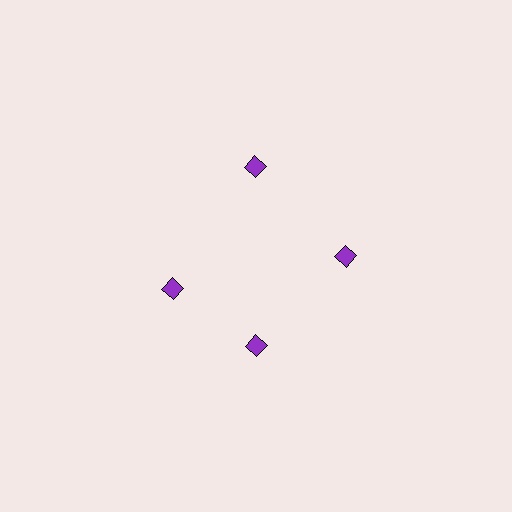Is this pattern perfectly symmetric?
No. The 4 purple diamonds are arranged in a ring, but one element near the 9 o'clock position is rotated out of alignment along the ring, breaking the 4-fold rotational symmetry.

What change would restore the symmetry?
The symmetry would be restored by rotating it back into even spacing with its neighbors so that all 4 diamonds sit at equal angles and equal distance from the center.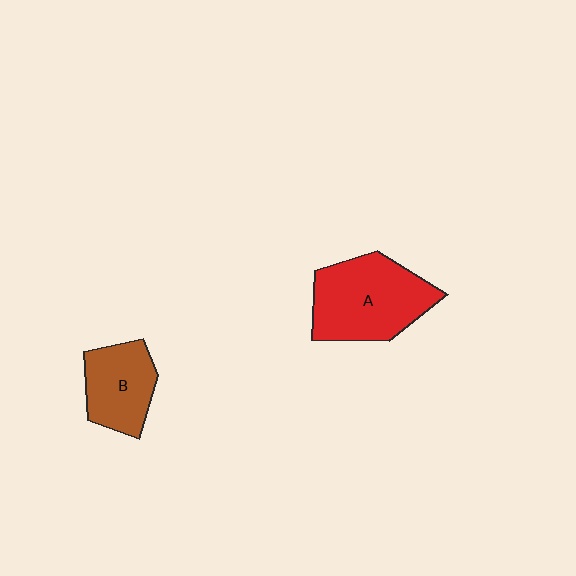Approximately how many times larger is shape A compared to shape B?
Approximately 1.6 times.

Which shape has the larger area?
Shape A (red).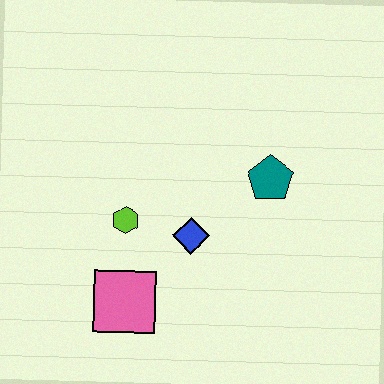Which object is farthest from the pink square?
The teal pentagon is farthest from the pink square.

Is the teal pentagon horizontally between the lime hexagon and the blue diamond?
No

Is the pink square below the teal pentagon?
Yes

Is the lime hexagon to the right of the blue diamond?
No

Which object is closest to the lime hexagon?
The blue diamond is closest to the lime hexagon.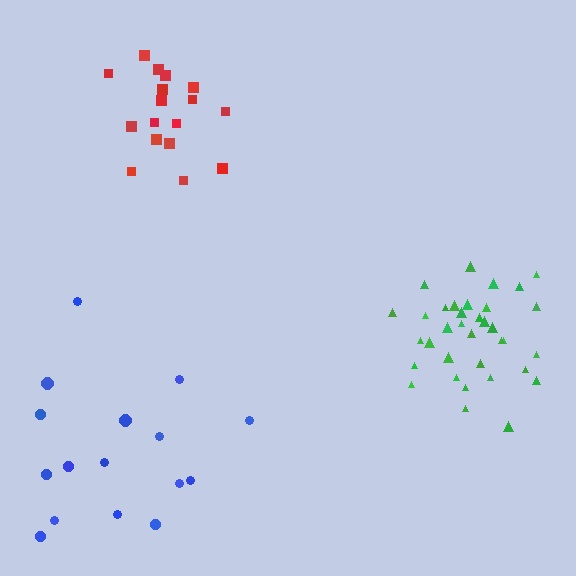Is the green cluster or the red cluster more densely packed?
Green.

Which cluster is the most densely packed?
Green.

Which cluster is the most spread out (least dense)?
Blue.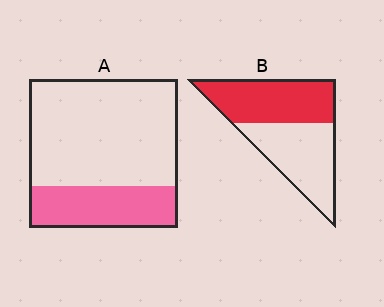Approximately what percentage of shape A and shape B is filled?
A is approximately 30% and B is approximately 50%.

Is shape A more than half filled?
No.